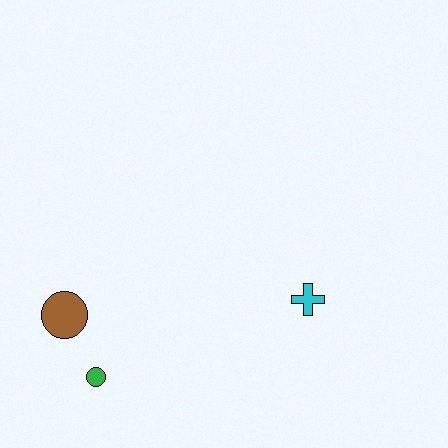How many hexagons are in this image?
There are no hexagons.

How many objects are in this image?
There are 3 objects.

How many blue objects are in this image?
There are no blue objects.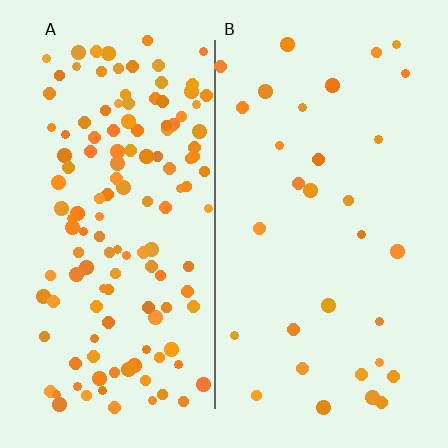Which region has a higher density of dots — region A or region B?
A (the left).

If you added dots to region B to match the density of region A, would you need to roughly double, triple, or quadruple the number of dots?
Approximately quadruple.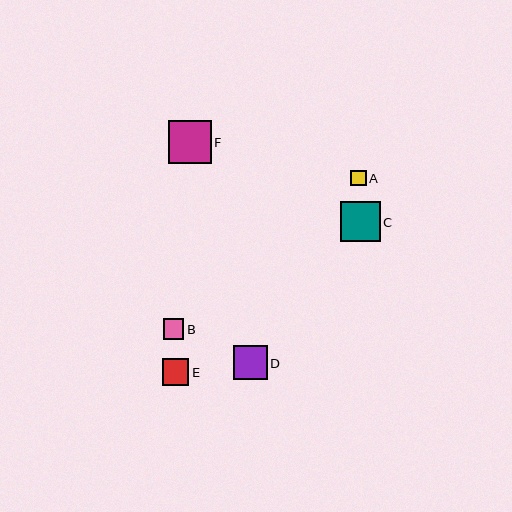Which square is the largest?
Square F is the largest with a size of approximately 43 pixels.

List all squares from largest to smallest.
From largest to smallest: F, C, D, E, B, A.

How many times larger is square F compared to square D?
Square F is approximately 1.3 times the size of square D.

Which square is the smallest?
Square A is the smallest with a size of approximately 15 pixels.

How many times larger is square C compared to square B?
Square C is approximately 2.0 times the size of square B.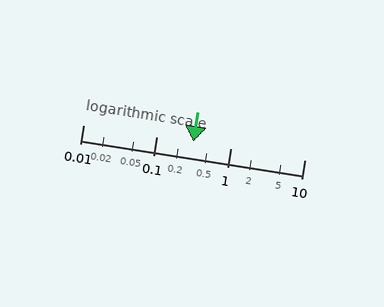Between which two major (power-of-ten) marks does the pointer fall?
The pointer is between 0.1 and 1.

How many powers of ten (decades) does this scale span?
The scale spans 3 decades, from 0.01 to 10.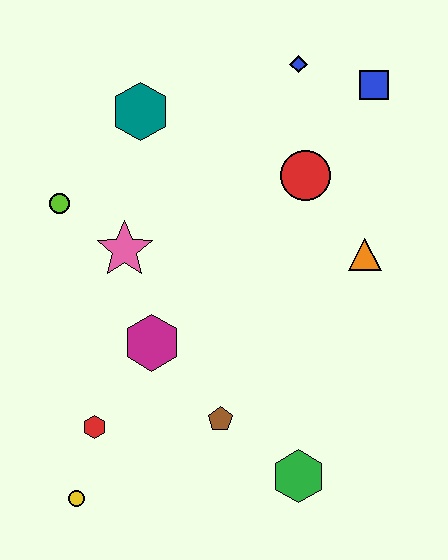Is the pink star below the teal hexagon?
Yes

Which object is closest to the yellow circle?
The red hexagon is closest to the yellow circle.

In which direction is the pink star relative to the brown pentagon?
The pink star is above the brown pentagon.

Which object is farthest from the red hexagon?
The blue square is farthest from the red hexagon.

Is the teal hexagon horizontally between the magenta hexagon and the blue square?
No